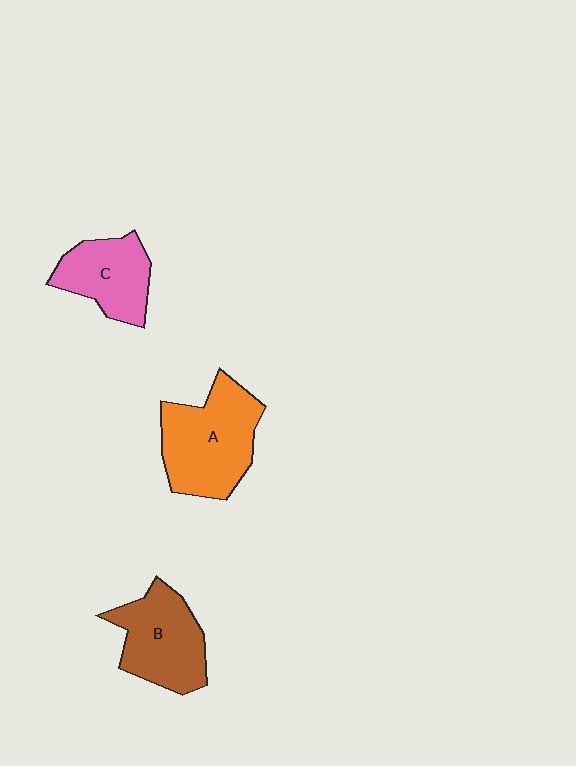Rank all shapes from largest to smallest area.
From largest to smallest: A (orange), B (brown), C (pink).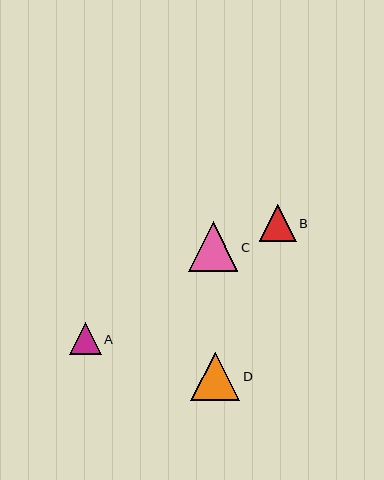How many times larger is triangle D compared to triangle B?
Triangle D is approximately 1.3 times the size of triangle B.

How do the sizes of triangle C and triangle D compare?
Triangle C and triangle D are approximately the same size.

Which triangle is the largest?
Triangle C is the largest with a size of approximately 50 pixels.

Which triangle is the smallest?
Triangle A is the smallest with a size of approximately 31 pixels.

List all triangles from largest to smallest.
From largest to smallest: C, D, B, A.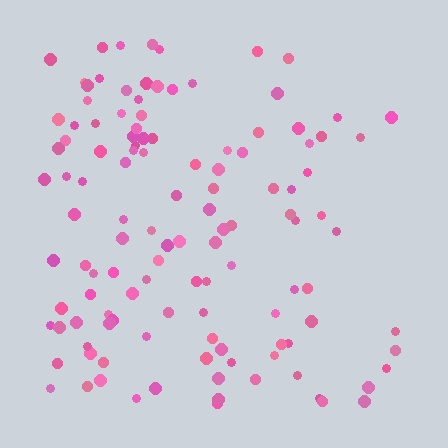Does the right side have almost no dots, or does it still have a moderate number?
Still a moderate number, just noticeably fewer than the left.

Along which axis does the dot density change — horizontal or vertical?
Horizontal.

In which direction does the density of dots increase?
From right to left, with the left side densest.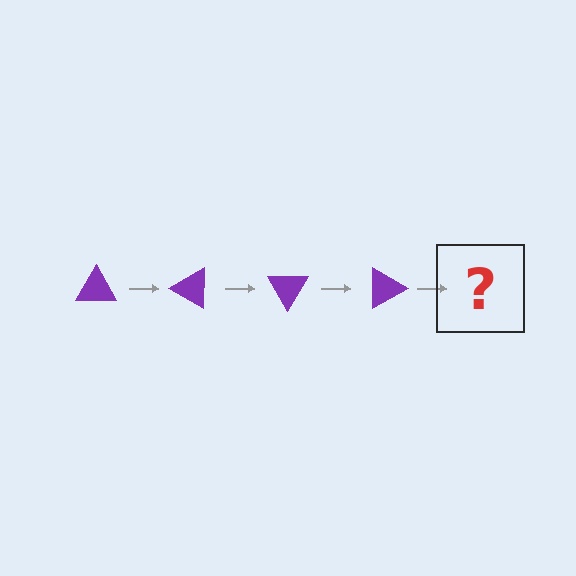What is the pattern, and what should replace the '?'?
The pattern is that the triangle rotates 30 degrees each step. The '?' should be a purple triangle rotated 120 degrees.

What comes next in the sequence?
The next element should be a purple triangle rotated 120 degrees.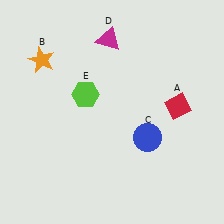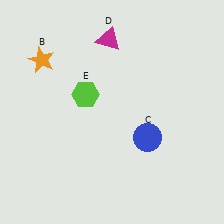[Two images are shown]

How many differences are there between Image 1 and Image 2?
There is 1 difference between the two images.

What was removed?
The red diamond (A) was removed in Image 2.